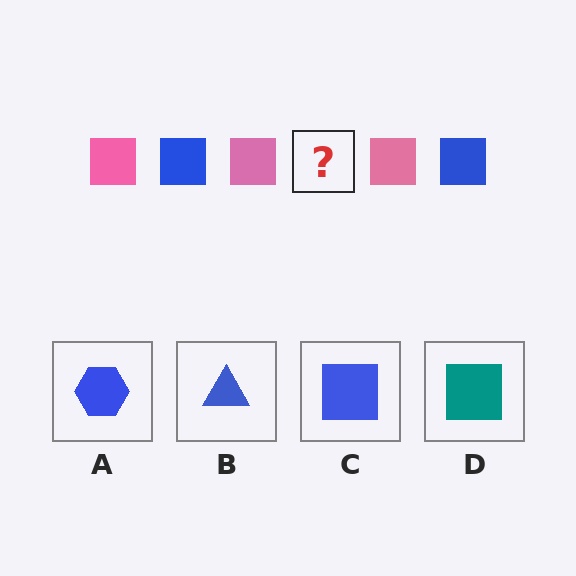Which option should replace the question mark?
Option C.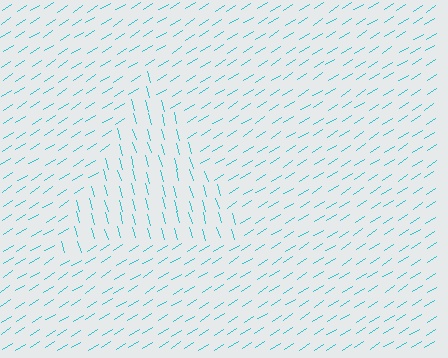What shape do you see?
I see a triangle.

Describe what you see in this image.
The image is filled with small cyan line segments. A triangle region in the image has lines oriented differently from the surrounding lines, creating a visible texture boundary.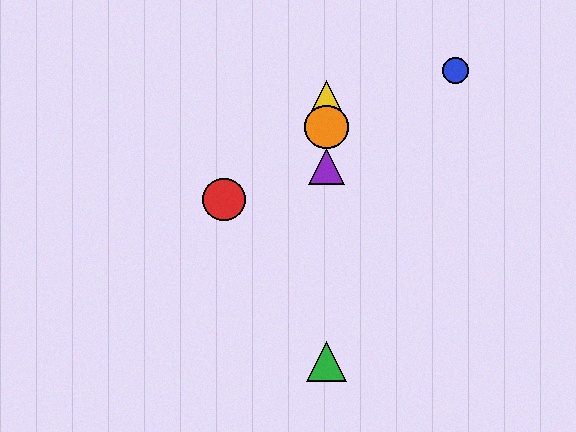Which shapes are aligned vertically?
The green triangle, the yellow triangle, the purple triangle, the orange circle are aligned vertically.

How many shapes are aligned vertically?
4 shapes (the green triangle, the yellow triangle, the purple triangle, the orange circle) are aligned vertically.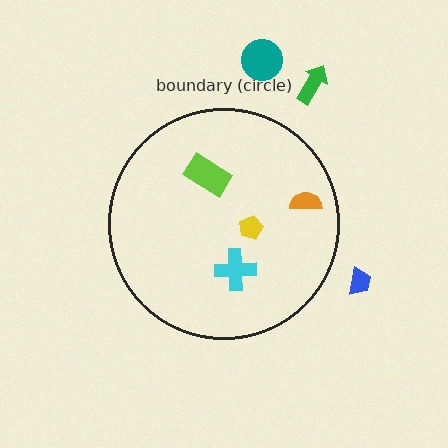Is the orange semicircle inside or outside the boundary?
Inside.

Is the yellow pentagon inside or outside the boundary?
Inside.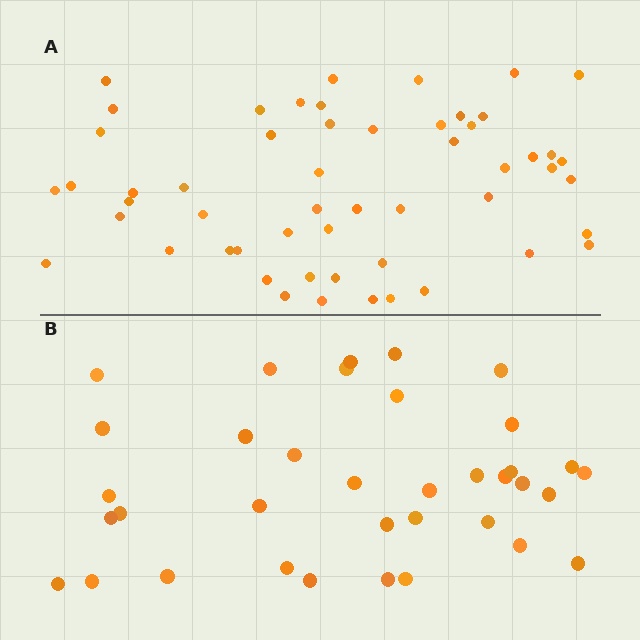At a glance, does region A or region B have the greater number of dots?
Region A (the top region) has more dots.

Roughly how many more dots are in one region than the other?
Region A has approximately 20 more dots than region B.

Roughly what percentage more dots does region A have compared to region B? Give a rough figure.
About 50% more.